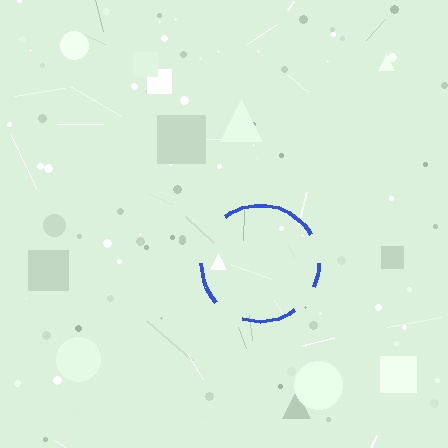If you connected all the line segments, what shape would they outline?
They would outline a circle.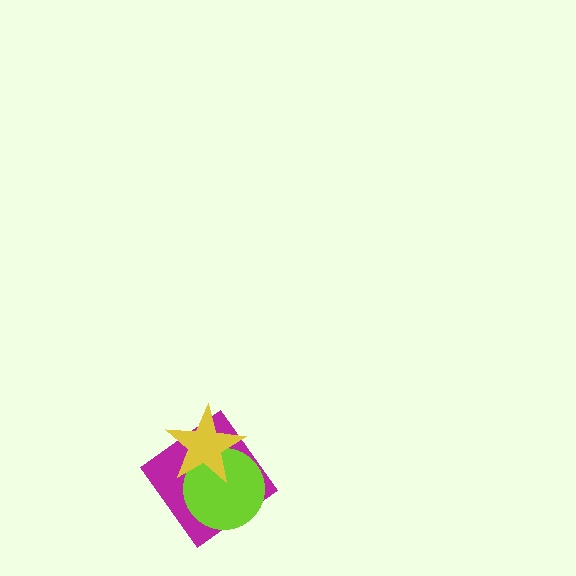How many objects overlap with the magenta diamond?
2 objects overlap with the magenta diamond.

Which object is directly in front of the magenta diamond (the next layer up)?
The lime circle is directly in front of the magenta diamond.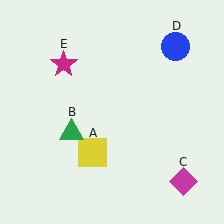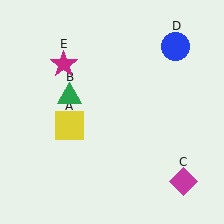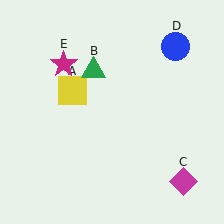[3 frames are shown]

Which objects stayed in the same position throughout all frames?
Magenta diamond (object C) and blue circle (object D) and magenta star (object E) remained stationary.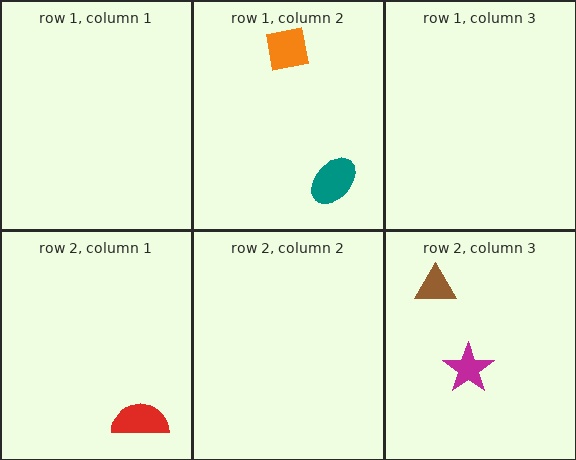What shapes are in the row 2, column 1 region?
The red semicircle.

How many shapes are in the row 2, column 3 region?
2.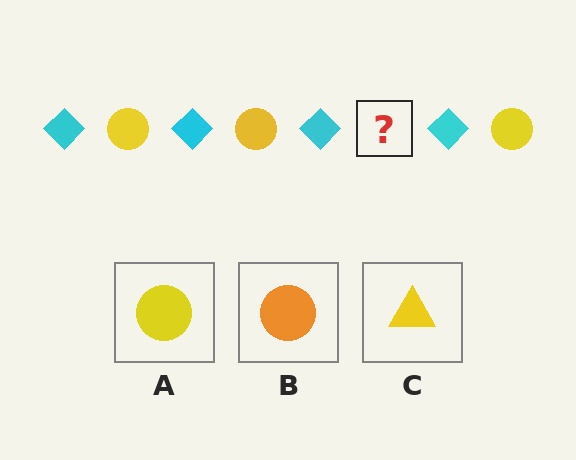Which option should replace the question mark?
Option A.